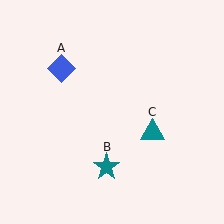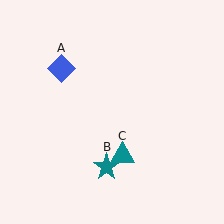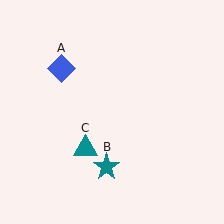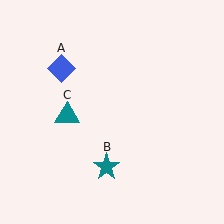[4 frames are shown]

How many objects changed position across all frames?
1 object changed position: teal triangle (object C).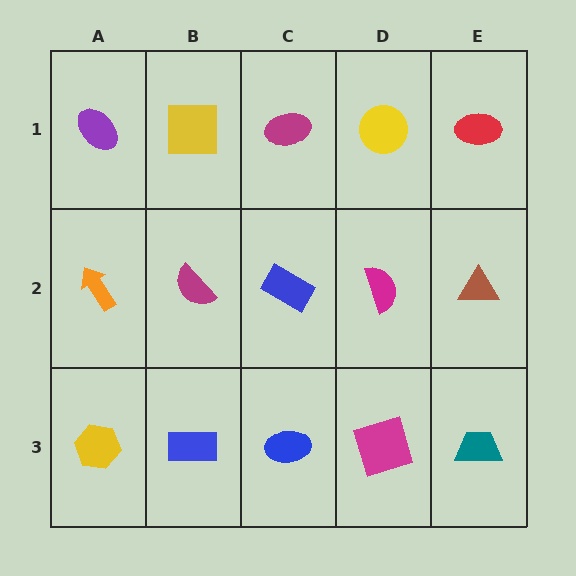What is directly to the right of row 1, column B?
A magenta ellipse.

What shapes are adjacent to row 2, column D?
A yellow circle (row 1, column D), a magenta square (row 3, column D), a blue rectangle (row 2, column C), a brown triangle (row 2, column E).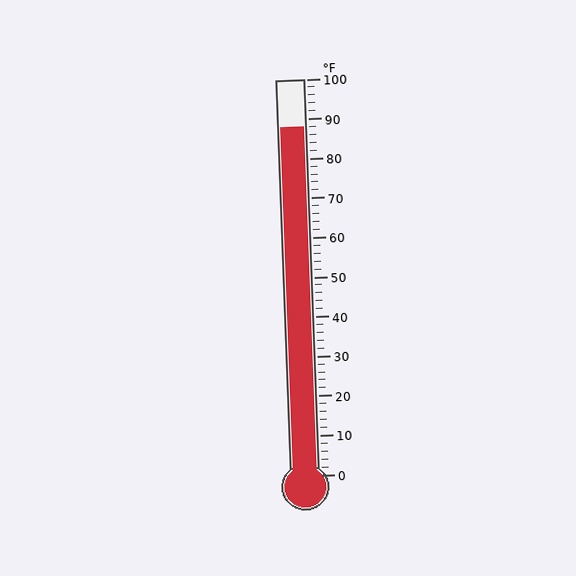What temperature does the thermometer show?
The thermometer shows approximately 88°F.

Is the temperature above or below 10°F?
The temperature is above 10°F.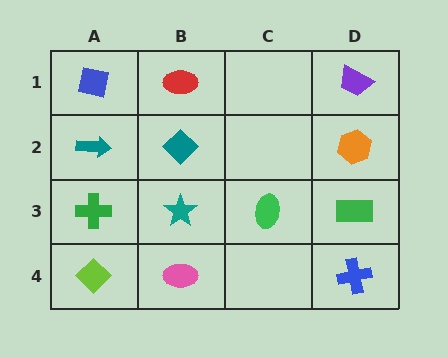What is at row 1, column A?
A blue square.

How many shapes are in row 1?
3 shapes.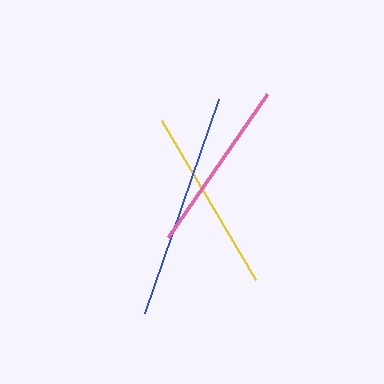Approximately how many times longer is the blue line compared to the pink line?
The blue line is approximately 1.3 times the length of the pink line.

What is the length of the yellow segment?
The yellow segment is approximately 185 pixels long.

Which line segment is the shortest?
The pink line is the shortest at approximately 174 pixels.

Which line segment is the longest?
The blue line is the longest at approximately 227 pixels.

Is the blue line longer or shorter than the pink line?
The blue line is longer than the pink line.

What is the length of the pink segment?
The pink segment is approximately 174 pixels long.